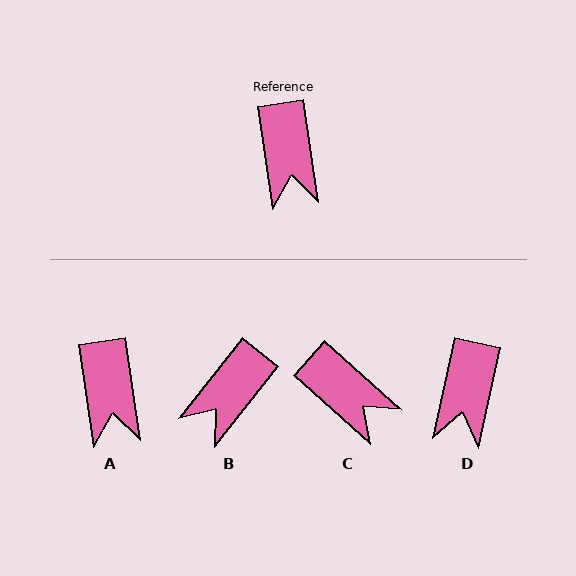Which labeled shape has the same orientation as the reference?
A.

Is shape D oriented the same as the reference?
No, it is off by about 21 degrees.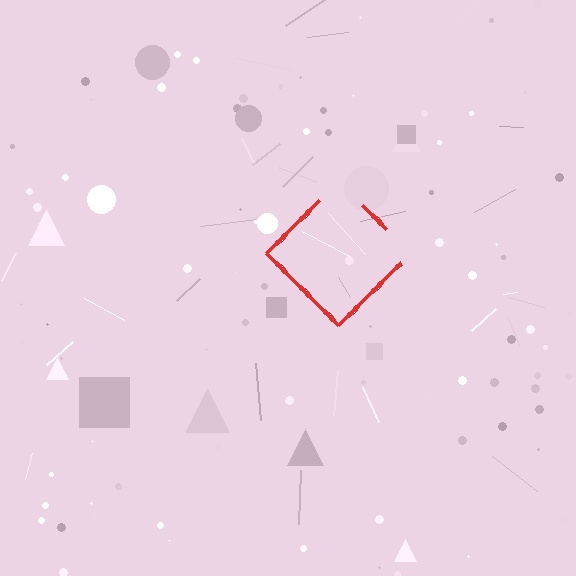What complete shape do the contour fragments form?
The contour fragments form a diamond.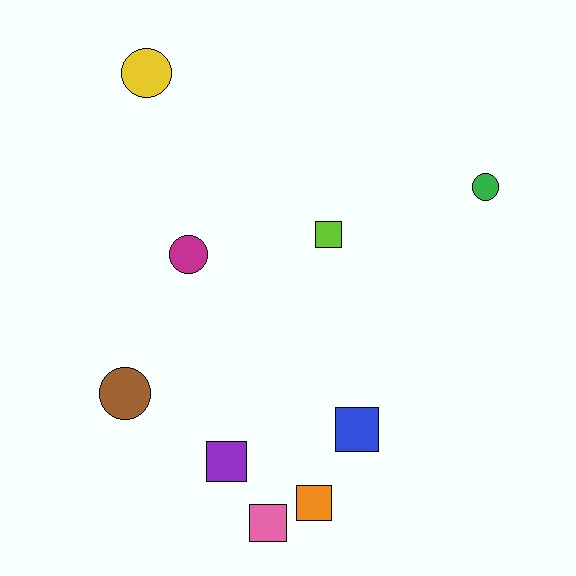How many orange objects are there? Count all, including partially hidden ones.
There is 1 orange object.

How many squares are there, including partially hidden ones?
There are 5 squares.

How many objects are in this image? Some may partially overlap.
There are 9 objects.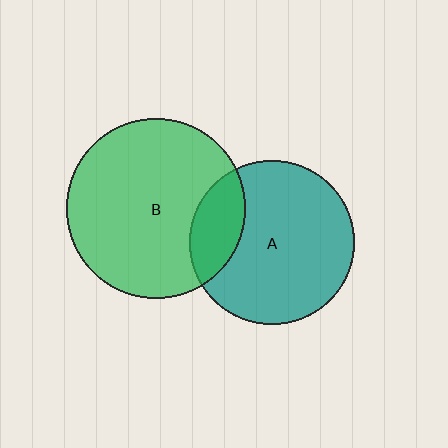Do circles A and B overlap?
Yes.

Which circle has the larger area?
Circle B (green).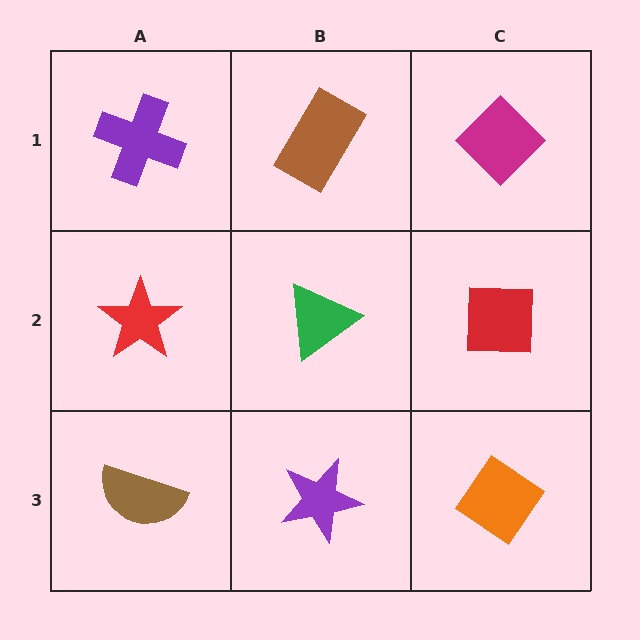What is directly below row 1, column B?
A green triangle.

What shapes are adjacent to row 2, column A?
A purple cross (row 1, column A), a brown semicircle (row 3, column A), a green triangle (row 2, column B).